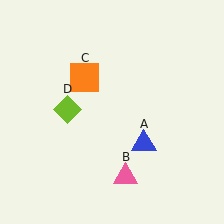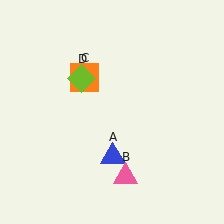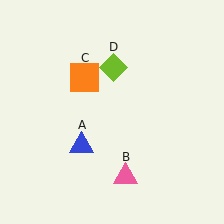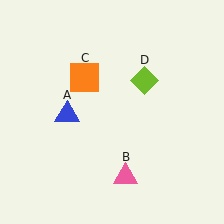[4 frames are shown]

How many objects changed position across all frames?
2 objects changed position: blue triangle (object A), lime diamond (object D).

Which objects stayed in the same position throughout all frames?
Pink triangle (object B) and orange square (object C) remained stationary.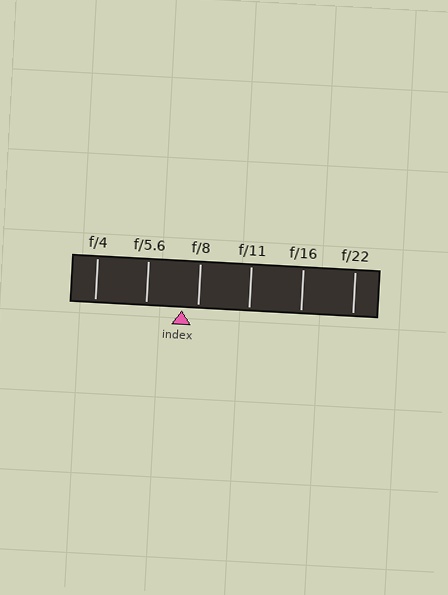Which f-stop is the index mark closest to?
The index mark is closest to f/8.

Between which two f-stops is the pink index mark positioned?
The index mark is between f/5.6 and f/8.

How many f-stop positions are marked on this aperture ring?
There are 6 f-stop positions marked.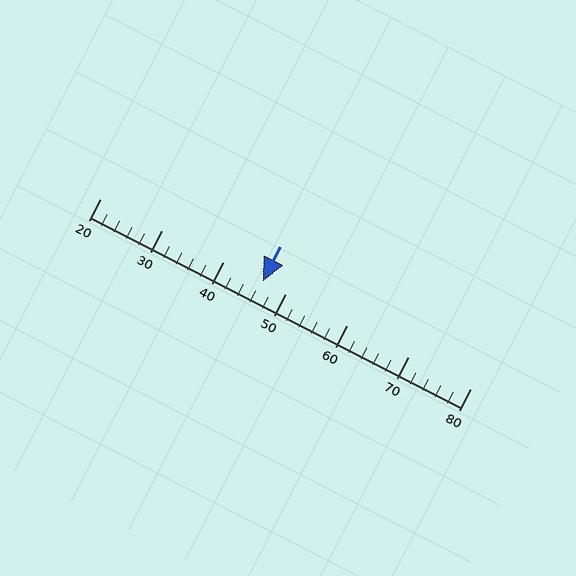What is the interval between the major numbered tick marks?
The major tick marks are spaced 10 units apart.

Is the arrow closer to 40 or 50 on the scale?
The arrow is closer to 50.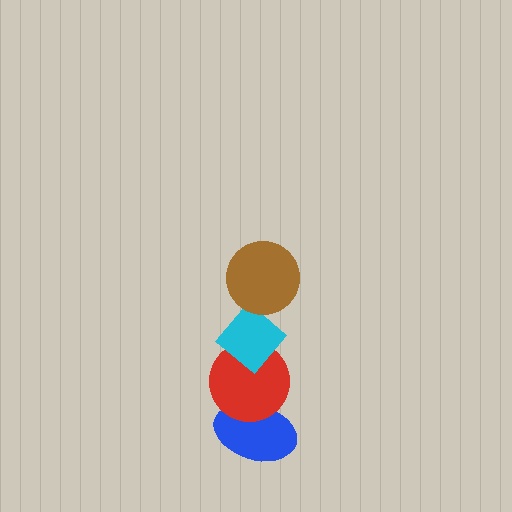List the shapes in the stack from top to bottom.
From top to bottom: the brown circle, the cyan diamond, the red circle, the blue ellipse.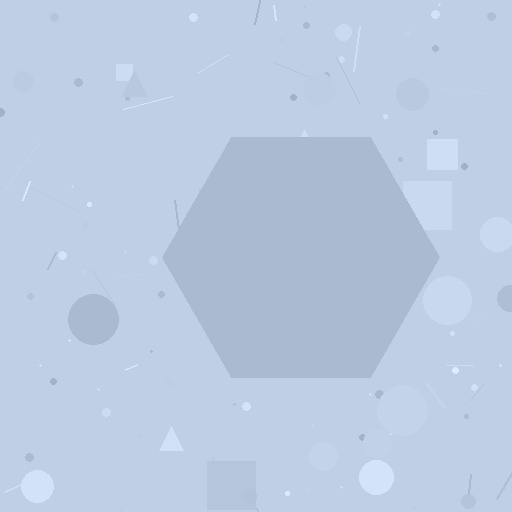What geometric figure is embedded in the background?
A hexagon is embedded in the background.